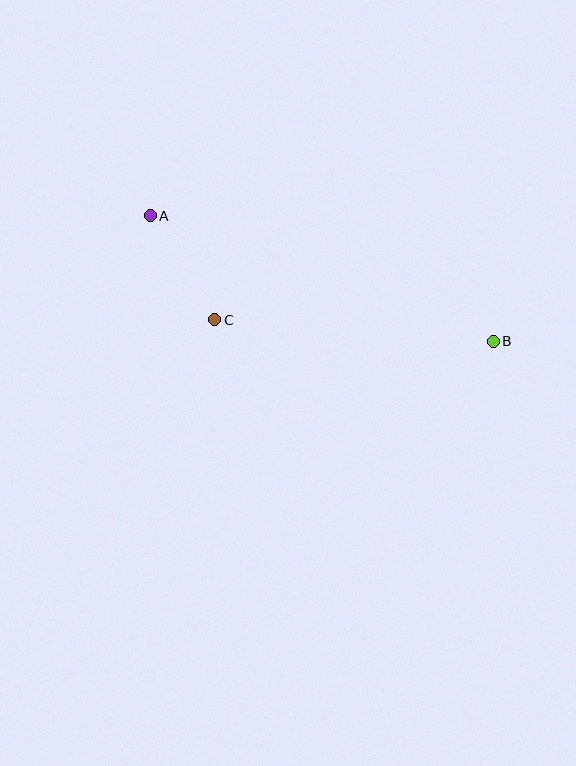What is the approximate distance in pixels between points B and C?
The distance between B and C is approximately 279 pixels.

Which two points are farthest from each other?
Points A and B are farthest from each other.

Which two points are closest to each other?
Points A and C are closest to each other.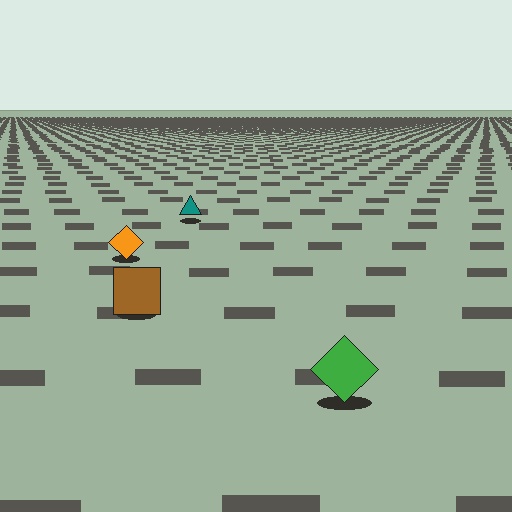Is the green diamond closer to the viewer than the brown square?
Yes. The green diamond is closer — you can tell from the texture gradient: the ground texture is coarser near it.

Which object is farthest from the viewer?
The teal triangle is farthest from the viewer. It appears smaller and the ground texture around it is denser.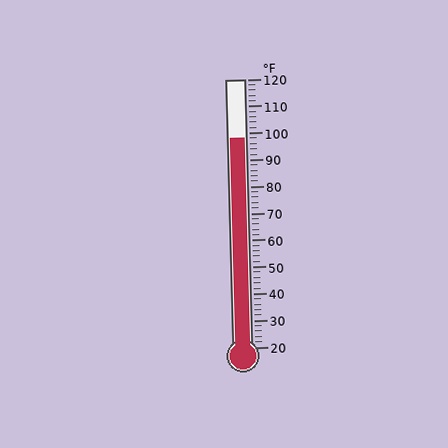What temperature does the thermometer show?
The thermometer shows approximately 98°F.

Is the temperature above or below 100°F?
The temperature is below 100°F.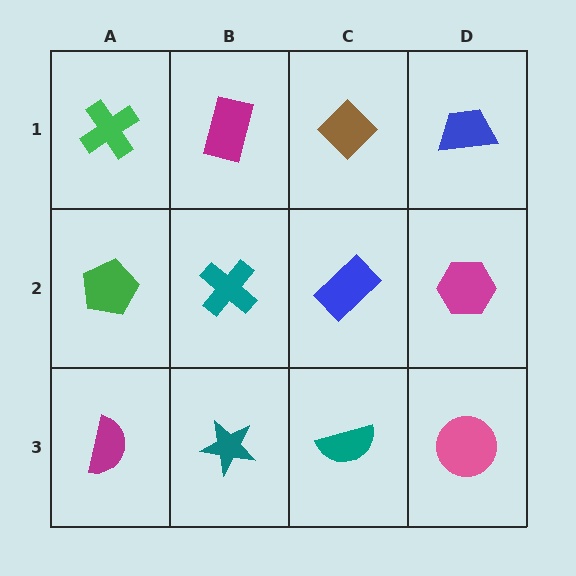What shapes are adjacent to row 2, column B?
A magenta rectangle (row 1, column B), a teal star (row 3, column B), a green pentagon (row 2, column A), a blue rectangle (row 2, column C).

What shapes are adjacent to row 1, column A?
A green pentagon (row 2, column A), a magenta rectangle (row 1, column B).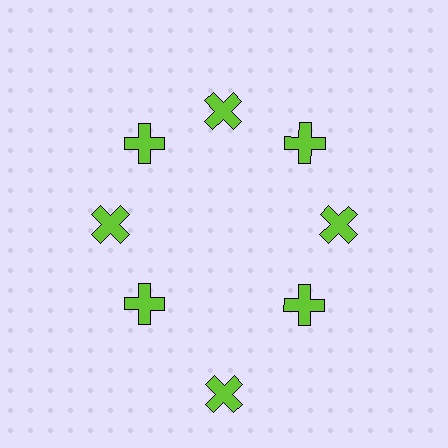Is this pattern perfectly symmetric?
No. The 8 lime crosses are arranged in a ring, but one element near the 6 o'clock position is pushed outward from the center, breaking the 8-fold rotational symmetry.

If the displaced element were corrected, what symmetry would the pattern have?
It would have 8-fold rotational symmetry — the pattern would map onto itself every 45 degrees.